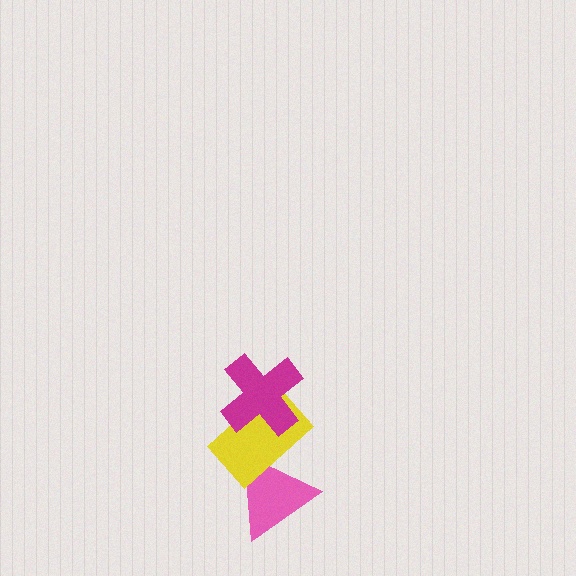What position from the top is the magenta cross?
The magenta cross is 1st from the top.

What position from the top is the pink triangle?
The pink triangle is 3rd from the top.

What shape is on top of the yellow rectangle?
The magenta cross is on top of the yellow rectangle.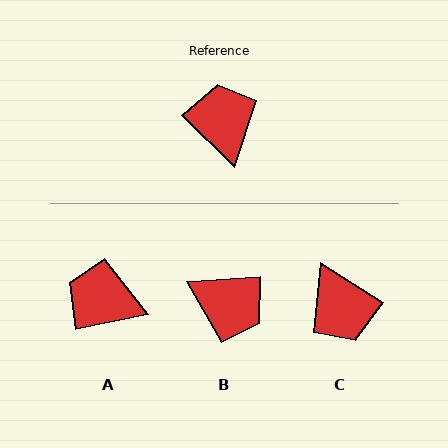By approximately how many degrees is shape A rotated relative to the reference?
Approximately 56 degrees counter-clockwise.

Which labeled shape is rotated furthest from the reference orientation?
C, about 168 degrees away.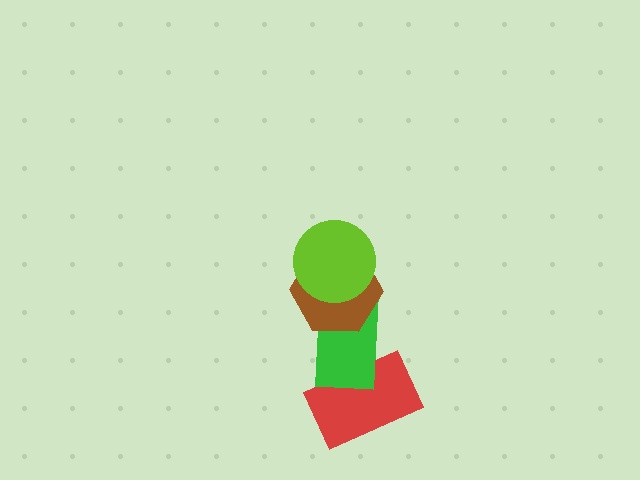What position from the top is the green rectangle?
The green rectangle is 3rd from the top.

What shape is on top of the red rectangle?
The green rectangle is on top of the red rectangle.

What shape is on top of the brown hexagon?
The lime circle is on top of the brown hexagon.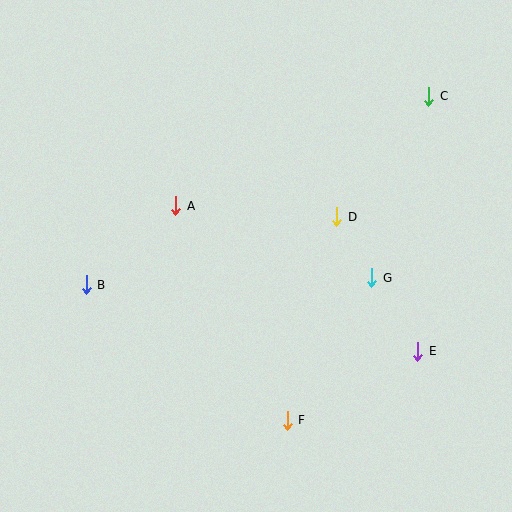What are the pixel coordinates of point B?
Point B is at (86, 285).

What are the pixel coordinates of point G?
Point G is at (372, 278).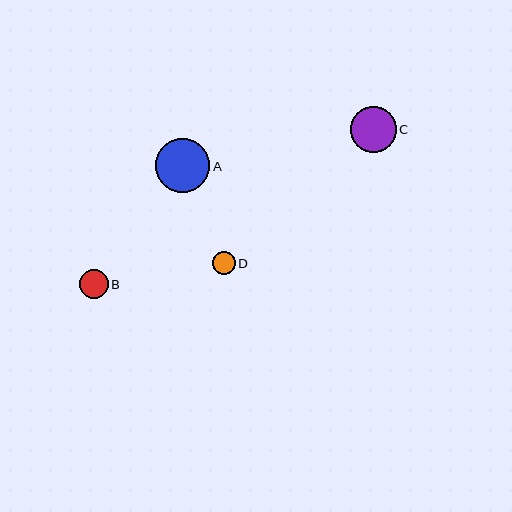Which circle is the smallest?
Circle D is the smallest with a size of approximately 22 pixels.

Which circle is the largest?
Circle A is the largest with a size of approximately 54 pixels.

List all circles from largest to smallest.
From largest to smallest: A, C, B, D.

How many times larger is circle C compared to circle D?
Circle C is approximately 2.0 times the size of circle D.